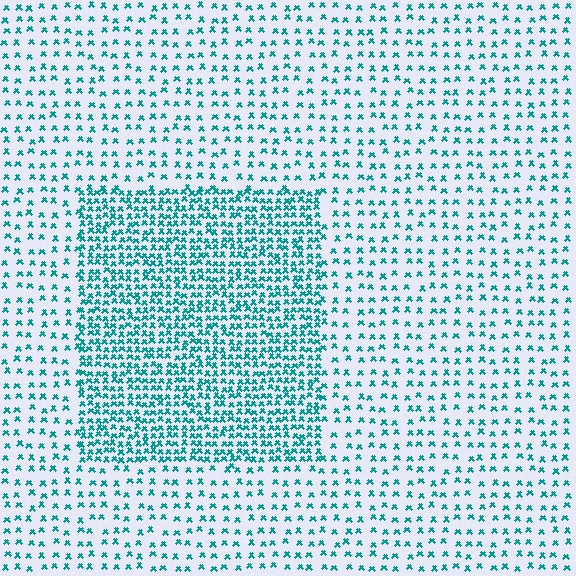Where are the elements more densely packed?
The elements are more densely packed inside the rectangle boundary.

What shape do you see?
I see a rectangle.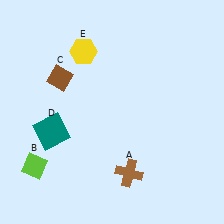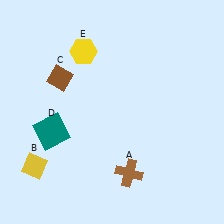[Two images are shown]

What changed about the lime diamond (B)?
In Image 1, B is lime. In Image 2, it changed to yellow.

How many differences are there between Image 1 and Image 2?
There is 1 difference between the two images.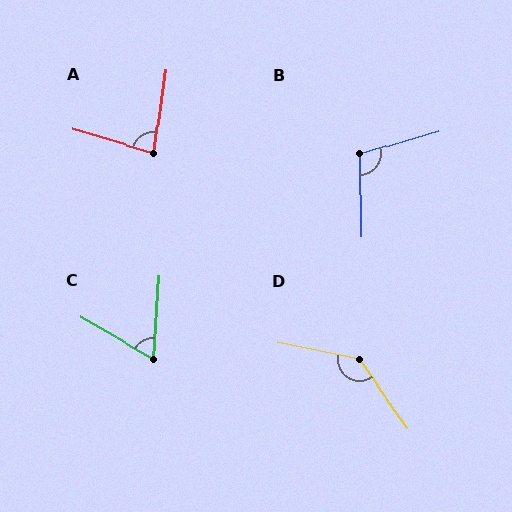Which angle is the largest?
D, at approximately 137 degrees.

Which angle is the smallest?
C, at approximately 64 degrees.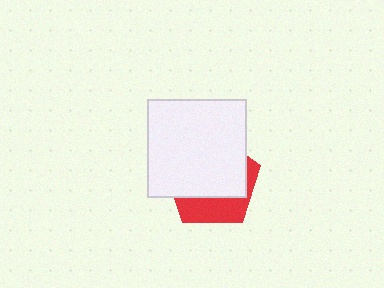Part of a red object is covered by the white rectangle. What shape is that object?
It is a pentagon.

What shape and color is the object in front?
The object in front is a white rectangle.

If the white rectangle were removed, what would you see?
You would see the complete red pentagon.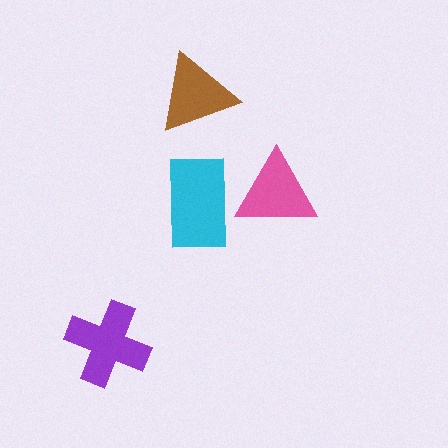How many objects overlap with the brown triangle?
0 objects overlap with the brown triangle.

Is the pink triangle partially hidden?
No, no other shape covers it.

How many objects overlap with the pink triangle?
1 object overlaps with the pink triangle.